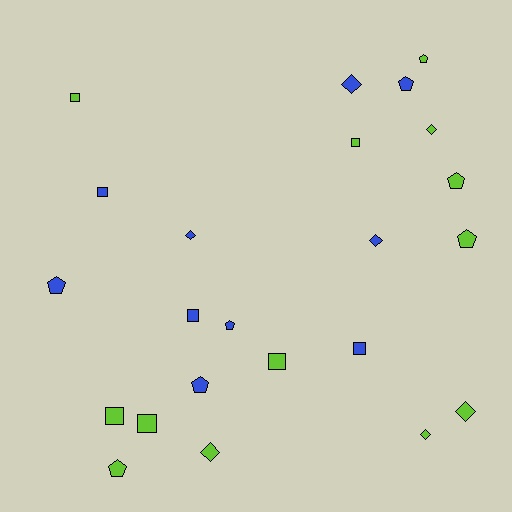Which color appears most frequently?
Lime, with 13 objects.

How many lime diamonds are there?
There are 4 lime diamonds.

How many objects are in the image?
There are 23 objects.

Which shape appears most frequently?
Square, with 8 objects.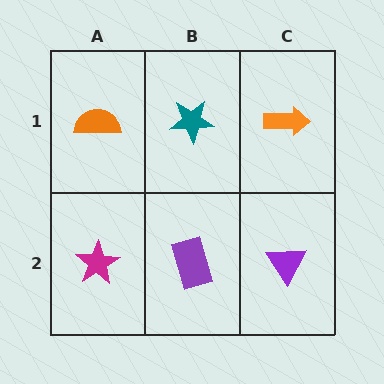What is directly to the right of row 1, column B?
An orange arrow.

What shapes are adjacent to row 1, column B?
A purple rectangle (row 2, column B), an orange semicircle (row 1, column A), an orange arrow (row 1, column C).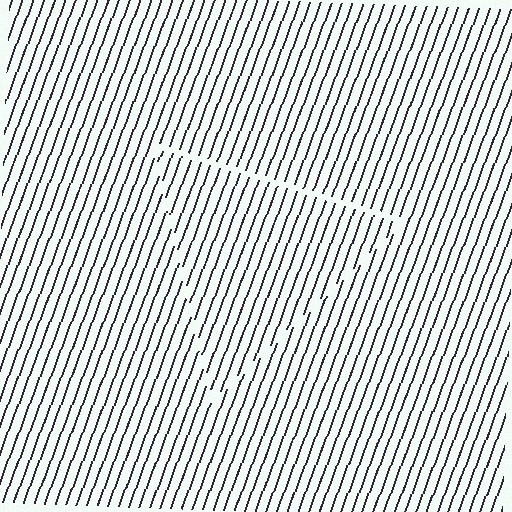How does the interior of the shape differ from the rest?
The interior of the shape contains the same grating, shifted by half a period — the contour is defined by the phase discontinuity where line-ends from the inner and outer gratings abut.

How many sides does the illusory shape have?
3 sides — the line-ends trace a triangle.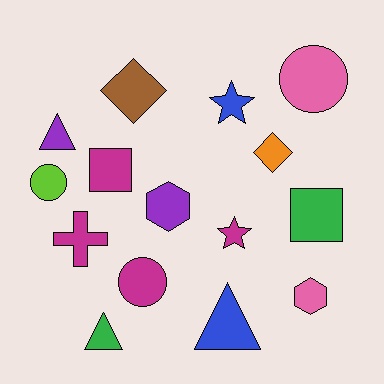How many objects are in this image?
There are 15 objects.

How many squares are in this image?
There are 2 squares.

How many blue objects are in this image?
There are 2 blue objects.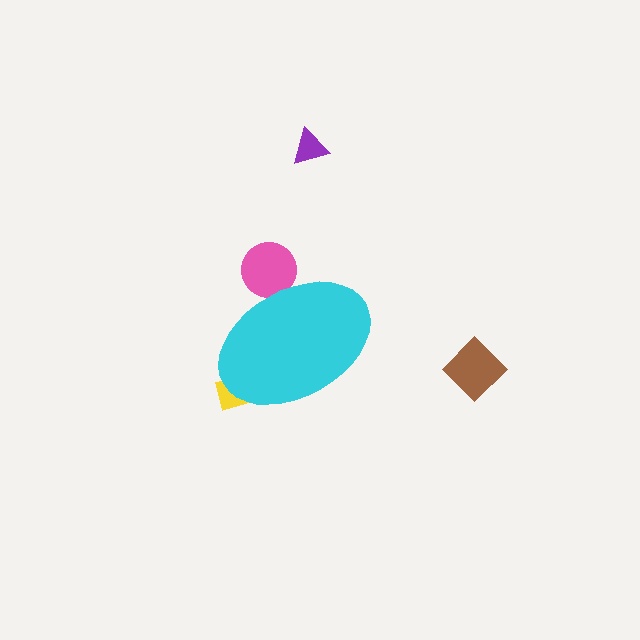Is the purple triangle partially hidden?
No, the purple triangle is fully visible.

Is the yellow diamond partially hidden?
Yes, the yellow diamond is partially hidden behind the cyan ellipse.